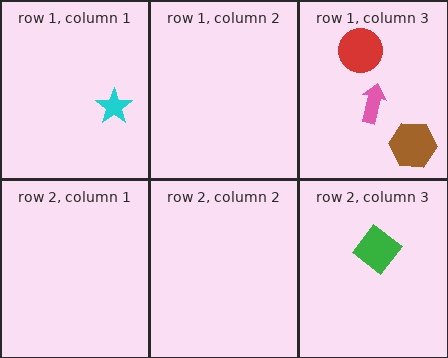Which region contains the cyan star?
The row 1, column 1 region.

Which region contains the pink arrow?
The row 1, column 3 region.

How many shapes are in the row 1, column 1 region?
1.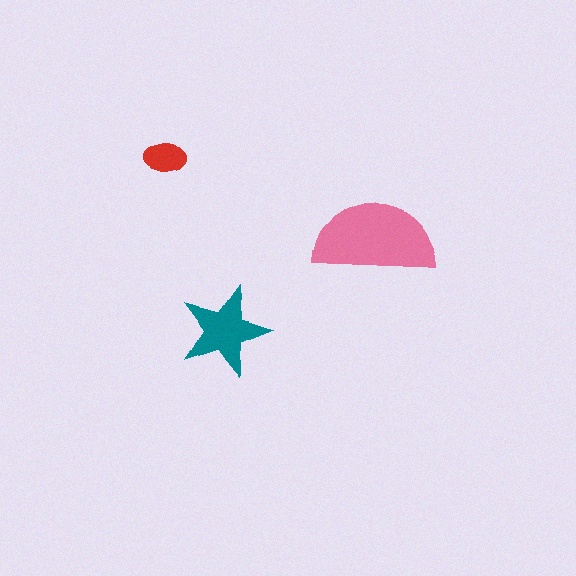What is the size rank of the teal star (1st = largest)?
2nd.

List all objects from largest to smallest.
The pink semicircle, the teal star, the red ellipse.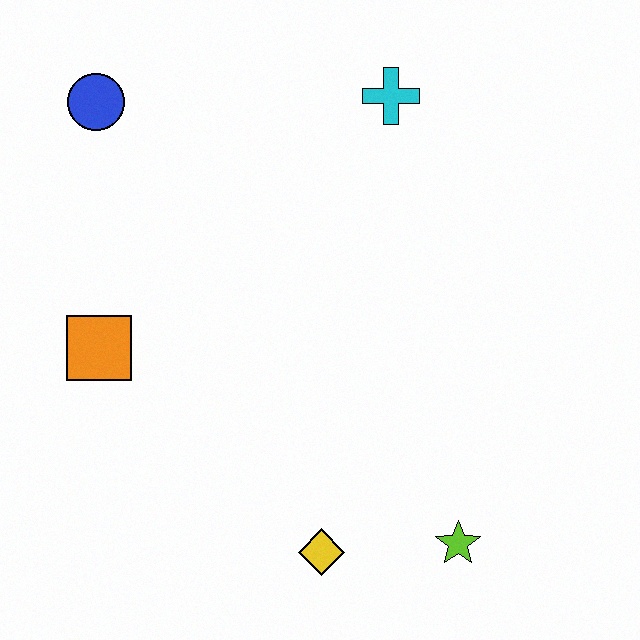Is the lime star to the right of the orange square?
Yes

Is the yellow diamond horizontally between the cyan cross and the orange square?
Yes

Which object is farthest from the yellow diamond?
The blue circle is farthest from the yellow diamond.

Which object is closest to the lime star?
The yellow diamond is closest to the lime star.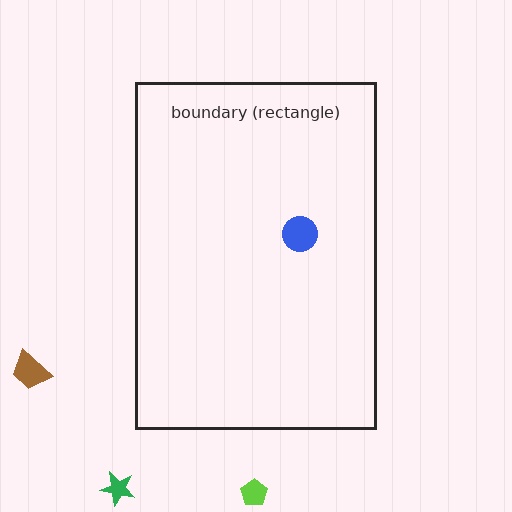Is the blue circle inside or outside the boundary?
Inside.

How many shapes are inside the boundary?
1 inside, 3 outside.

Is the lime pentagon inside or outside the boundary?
Outside.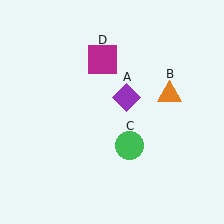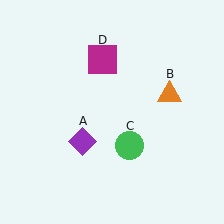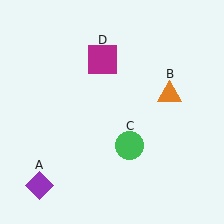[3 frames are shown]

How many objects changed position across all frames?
1 object changed position: purple diamond (object A).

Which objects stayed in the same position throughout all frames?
Orange triangle (object B) and green circle (object C) and magenta square (object D) remained stationary.